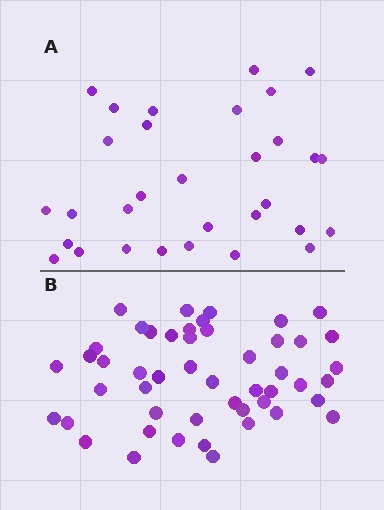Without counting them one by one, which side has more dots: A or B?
Region B (the bottom region) has more dots.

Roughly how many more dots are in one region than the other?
Region B has approximately 20 more dots than region A.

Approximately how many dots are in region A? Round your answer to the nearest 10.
About 30 dots. (The exact count is 31, which rounds to 30.)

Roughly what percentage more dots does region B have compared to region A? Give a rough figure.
About 60% more.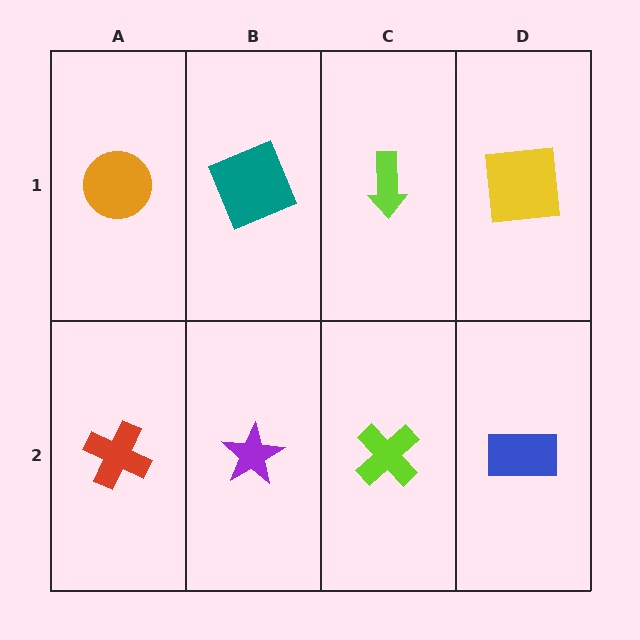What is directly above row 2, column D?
A yellow square.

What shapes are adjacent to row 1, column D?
A blue rectangle (row 2, column D), a lime arrow (row 1, column C).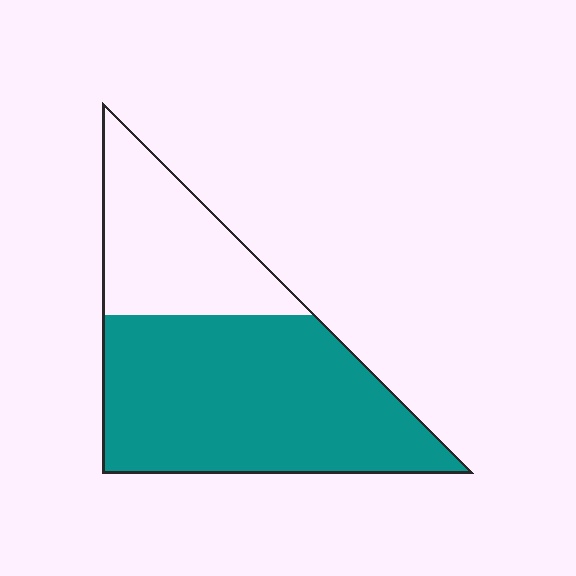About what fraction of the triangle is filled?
About two thirds (2/3).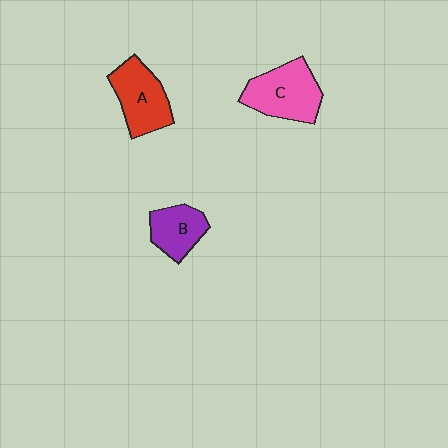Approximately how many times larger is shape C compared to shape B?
Approximately 1.5 times.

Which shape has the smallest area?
Shape B (purple).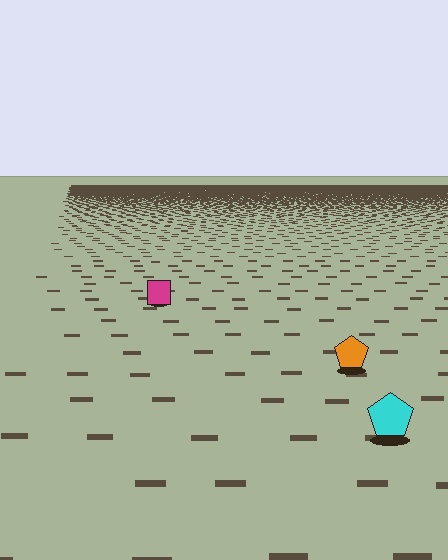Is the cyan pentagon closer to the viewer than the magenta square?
Yes. The cyan pentagon is closer — you can tell from the texture gradient: the ground texture is coarser near it.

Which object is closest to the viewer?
The cyan pentagon is closest. The texture marks near it are larger and more spread out.